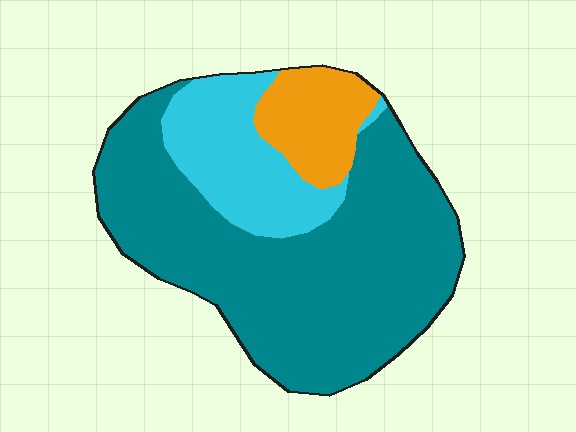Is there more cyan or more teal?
Teal.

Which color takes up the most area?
Teal, at roughly 65%.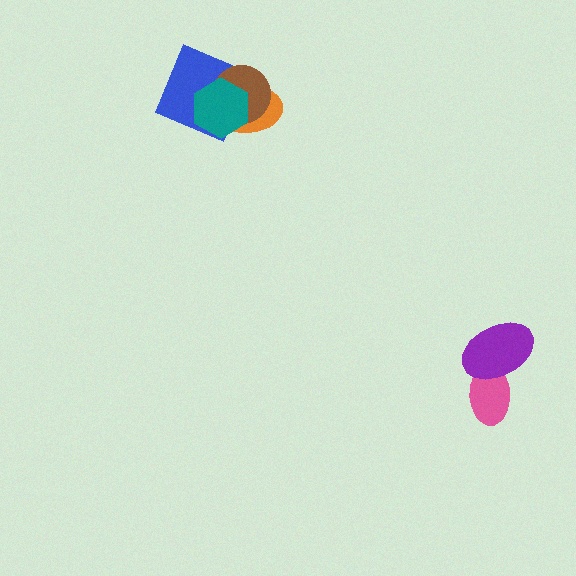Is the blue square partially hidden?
Yes, it is partially covered by another shape.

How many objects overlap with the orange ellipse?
3 objects overlap with the orange ellipse.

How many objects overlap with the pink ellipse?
1 object overlaps with the pink ellipse.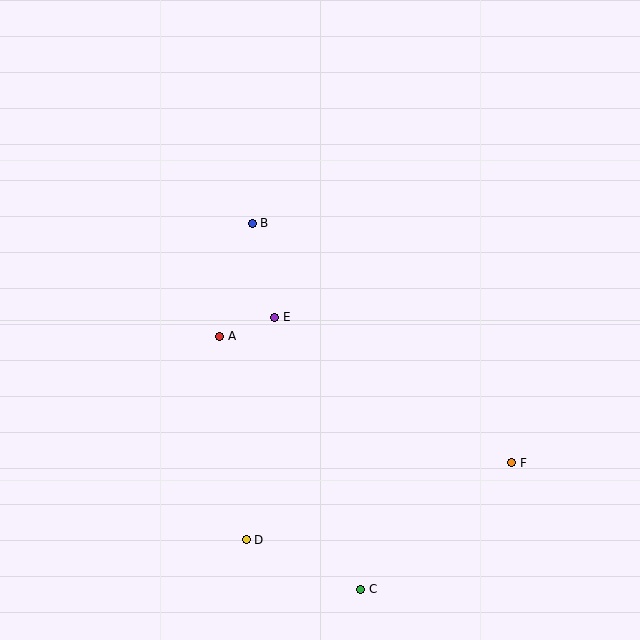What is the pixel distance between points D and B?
The distance between D and B is 317 pixels.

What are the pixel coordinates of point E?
Point E is at (275, 317).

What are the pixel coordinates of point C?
Point C is at (361, 589).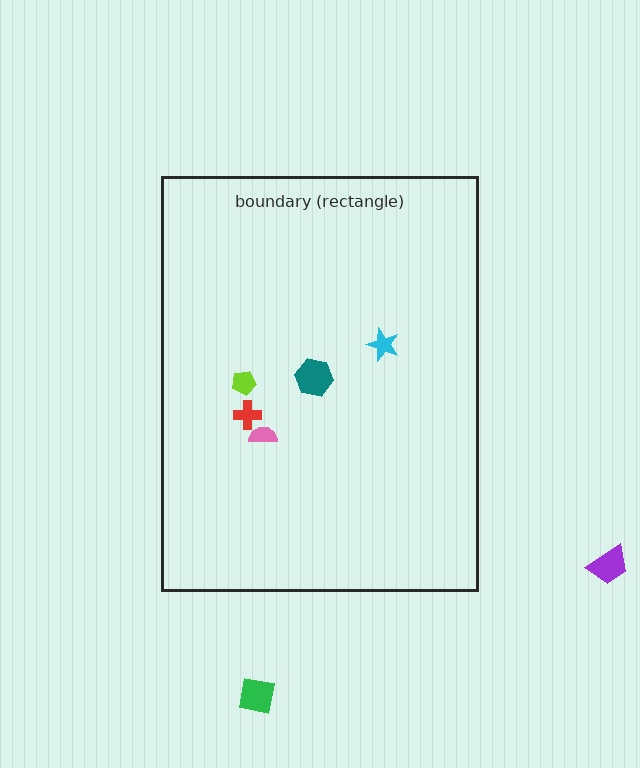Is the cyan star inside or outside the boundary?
Inside.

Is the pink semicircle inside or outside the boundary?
Inside.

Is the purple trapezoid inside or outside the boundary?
Outside.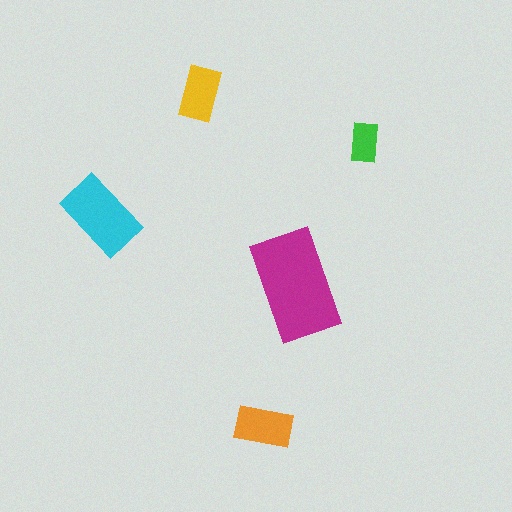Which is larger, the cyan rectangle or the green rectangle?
The cyan one.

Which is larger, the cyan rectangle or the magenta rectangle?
The magenta one.